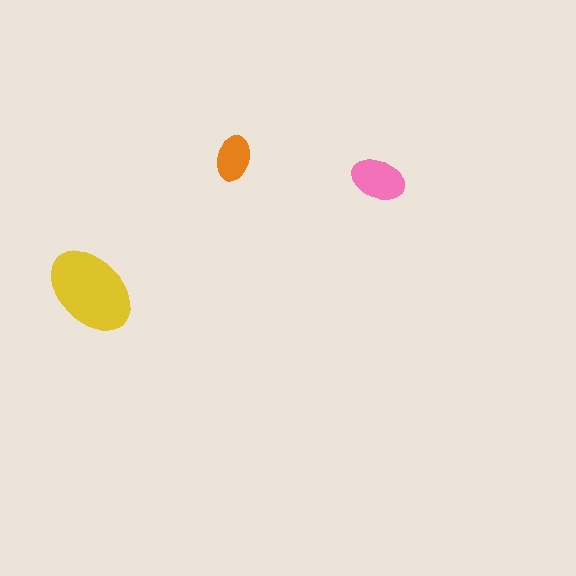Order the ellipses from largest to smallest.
the yellow one, the pink one, the orange one.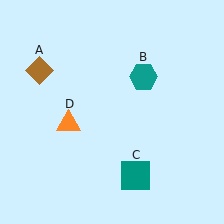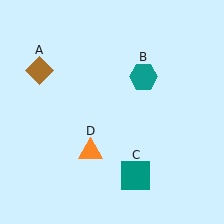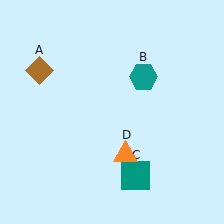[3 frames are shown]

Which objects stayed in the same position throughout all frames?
Brown diamond (object A) and teal hexagon (object B) and teal square (object C) remained stationary.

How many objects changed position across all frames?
1 object changed position: orange triangle (object D).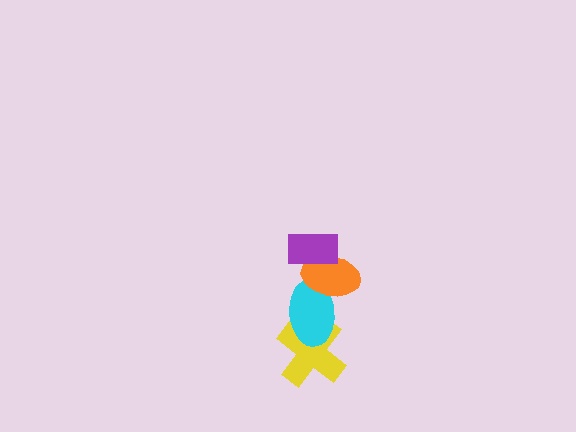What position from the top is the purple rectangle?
The purple rectangle is 1st from the top.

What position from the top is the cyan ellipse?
The cyan ellipse is 3rd from the top.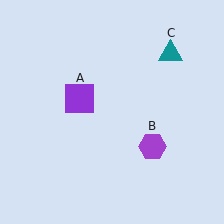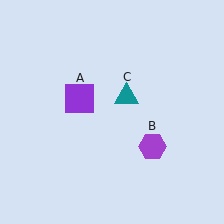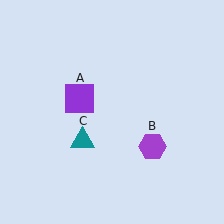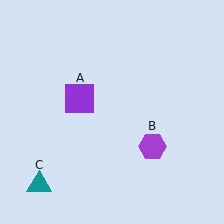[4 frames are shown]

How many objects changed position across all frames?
1 object changed position: teal triangle (object C).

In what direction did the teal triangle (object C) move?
The teal triangle (object C) moved down and to the left.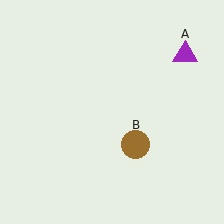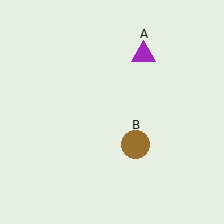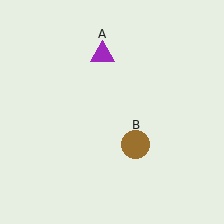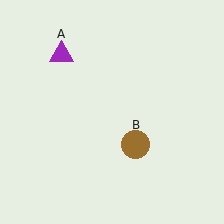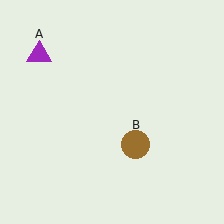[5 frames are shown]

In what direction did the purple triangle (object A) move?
The purple triangle (object A) moved left.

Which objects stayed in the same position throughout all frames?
Brown circle (object B) remained stationary.